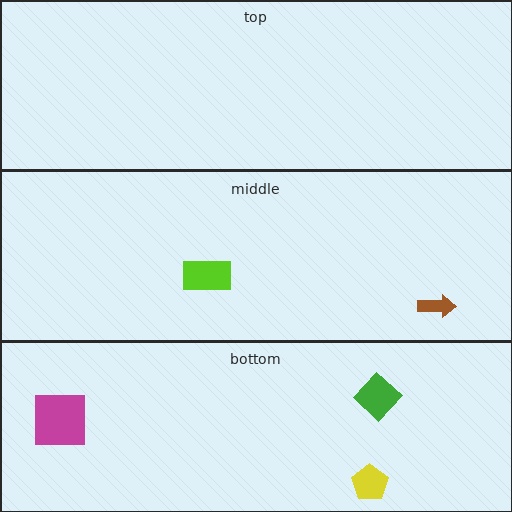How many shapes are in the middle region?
2.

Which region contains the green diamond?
The bottom region.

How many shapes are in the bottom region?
3.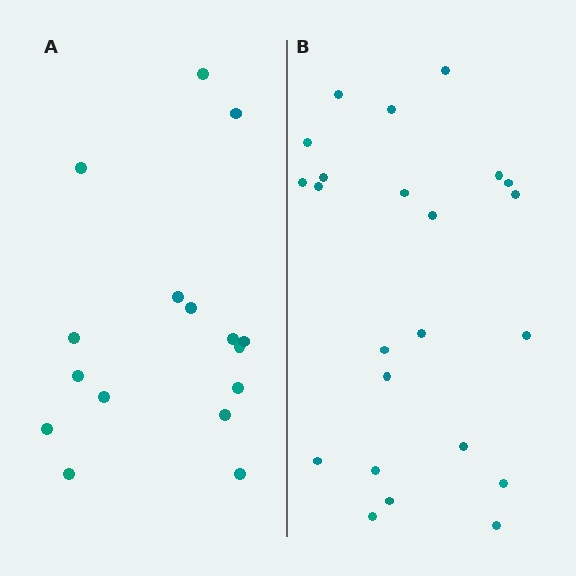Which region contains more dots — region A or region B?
Region B (the right region) has more dots.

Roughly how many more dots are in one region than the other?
Region B has roughly 8 or so more dots than region A.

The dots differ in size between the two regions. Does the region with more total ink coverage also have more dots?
No. Region A has more total ink coverage because its dots are larger, but region B actually contains more individual dots. Total area can be misleading — the number of items is what matters here.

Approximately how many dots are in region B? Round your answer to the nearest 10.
About 20 dots. (The exact count is 23, which rounds to 20.)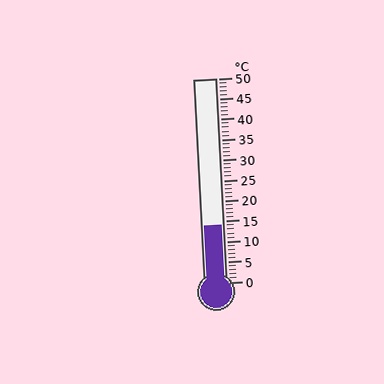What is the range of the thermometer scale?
The thermometer scale ranges from 0°C to 50°C.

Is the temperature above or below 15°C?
The temperature is below 15°C.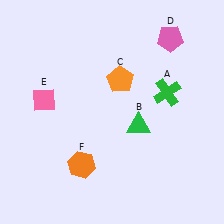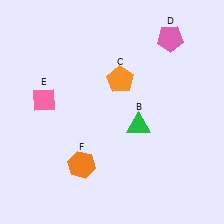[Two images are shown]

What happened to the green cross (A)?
The green cross (A) was removed in Image 2. It was in the top-right area of Image 1.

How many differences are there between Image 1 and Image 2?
There is 1 difference between the two images.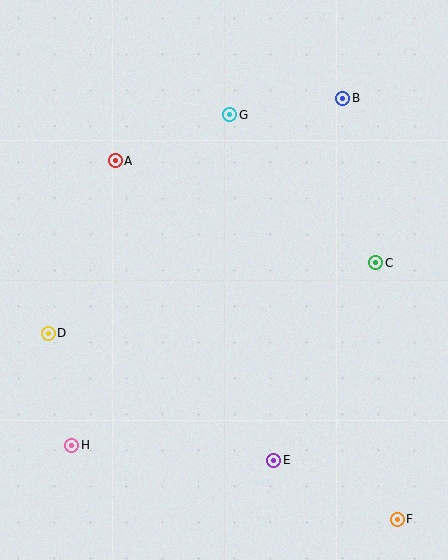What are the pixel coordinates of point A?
Point A is at (115, 161).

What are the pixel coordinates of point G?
Point G is at (230, 115).